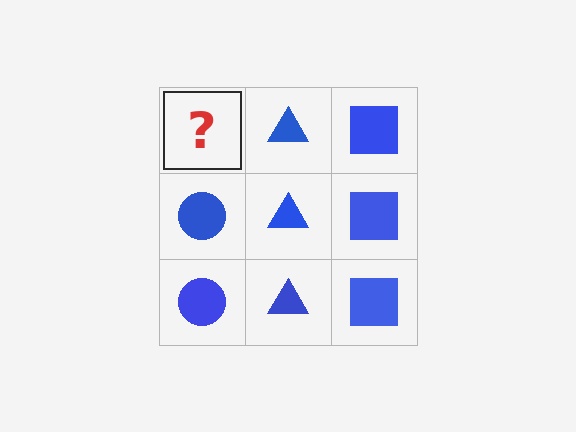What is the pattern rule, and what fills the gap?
The rule is that each column has a consistent shape. The gap should be filled with a blue circle.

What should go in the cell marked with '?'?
The missing cell should contain a blue circle.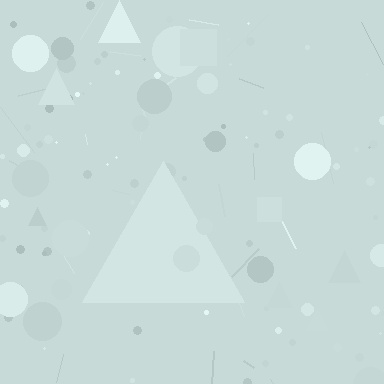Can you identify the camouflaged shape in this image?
The camouflaged shape is a triangle.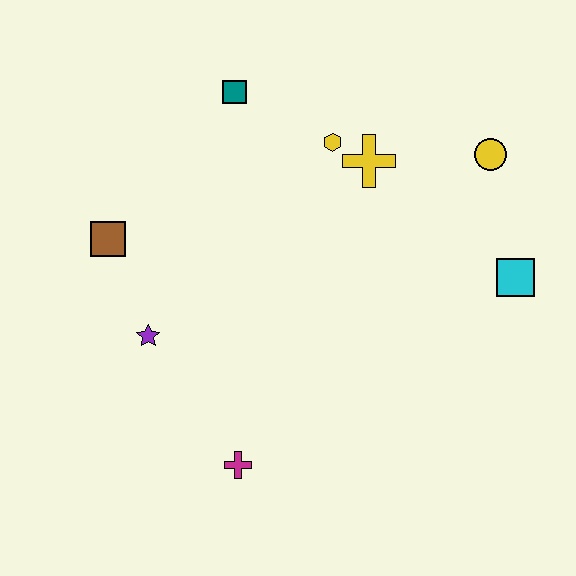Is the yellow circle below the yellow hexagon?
Yes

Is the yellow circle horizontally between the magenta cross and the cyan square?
Yes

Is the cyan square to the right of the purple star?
Yes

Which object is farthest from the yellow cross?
The magenta cross is farthest from the yellow cross.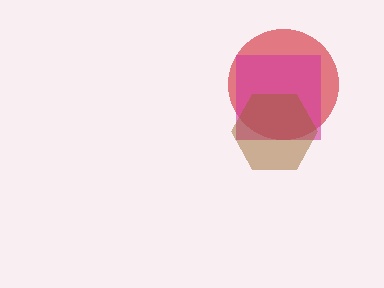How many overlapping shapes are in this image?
There are 3 overlapping shapes in the image.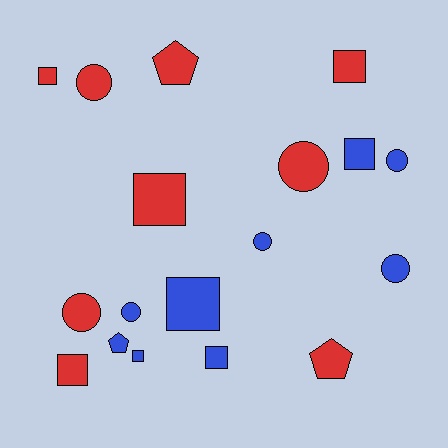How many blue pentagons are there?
There is 1 blue pentagon.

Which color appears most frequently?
Red, with 9 objects.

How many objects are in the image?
There are 18 objects.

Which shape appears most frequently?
Square, with 8 objects.